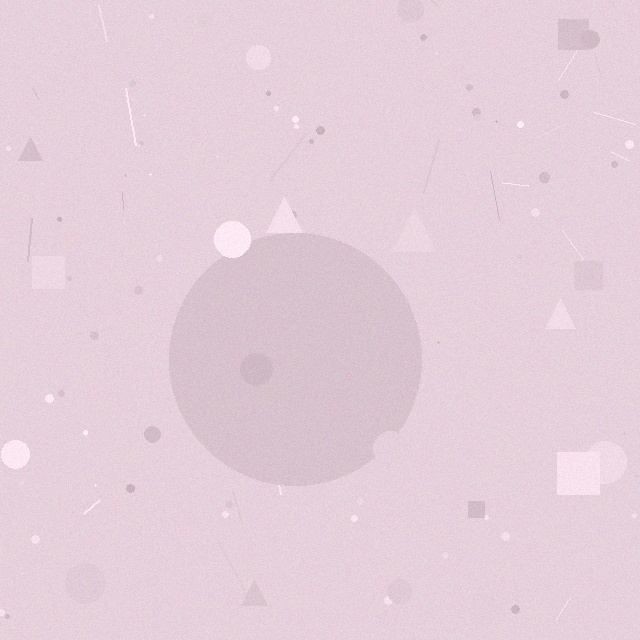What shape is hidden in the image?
A circle is hidden in the image.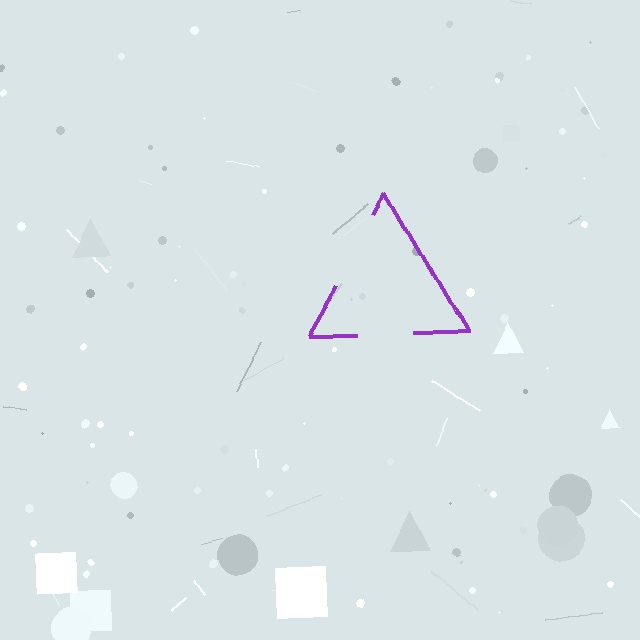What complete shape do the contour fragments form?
The contour fragments form a triangle.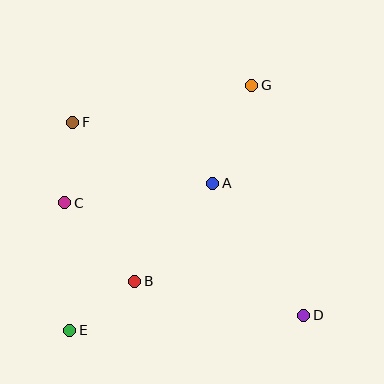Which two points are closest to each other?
Points C and F are closest to each other.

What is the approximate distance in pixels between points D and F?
The distance between D and F is approximately 301 pixels.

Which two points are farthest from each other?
Points E and G are farthest from each other.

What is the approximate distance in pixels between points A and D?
The distance between A and D is approximately 160 pixels.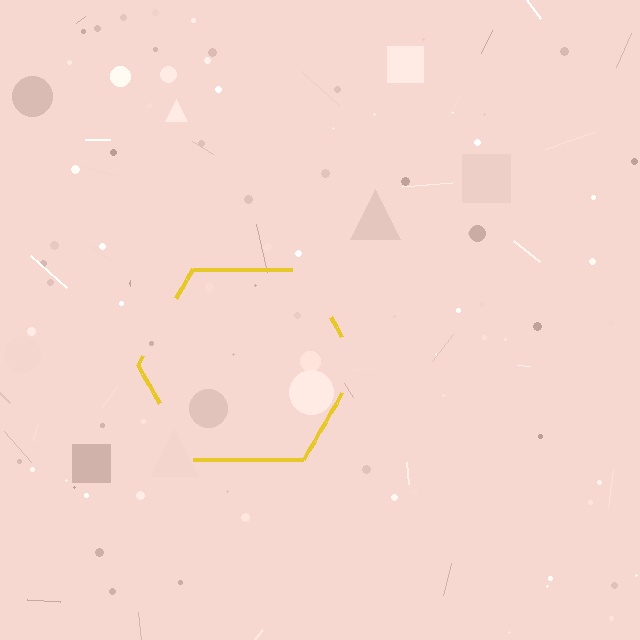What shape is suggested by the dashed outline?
The dashed outline suggests a hexagon.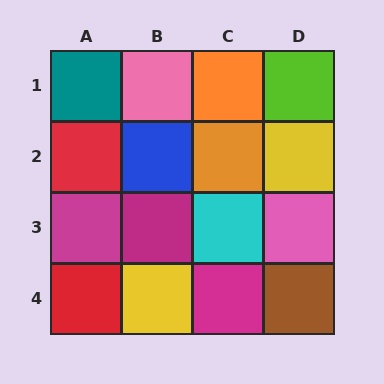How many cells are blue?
1 cell is blue.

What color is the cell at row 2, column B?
Blue.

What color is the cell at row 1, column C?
Orange.